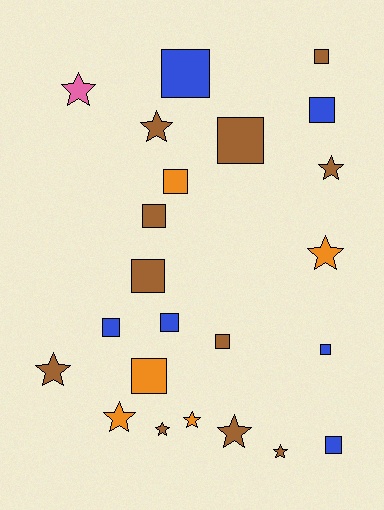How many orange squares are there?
There are 2 orange squares.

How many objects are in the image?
There are 23 objects.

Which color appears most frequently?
Brown, with 11 objects.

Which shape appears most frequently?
Square, with 13 objects.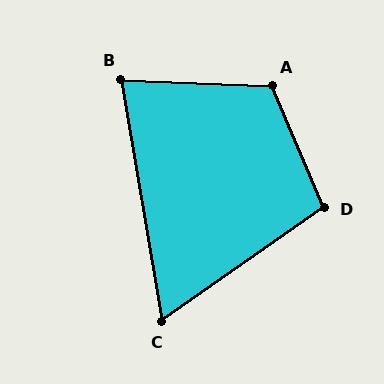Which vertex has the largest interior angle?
A, at approximately 115 degrees.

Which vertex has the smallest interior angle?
C, at approximately 65 degrees.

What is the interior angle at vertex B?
Approximately 78 degrees (acute).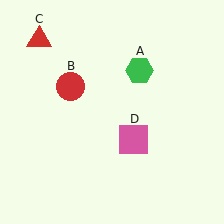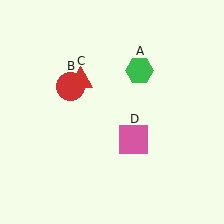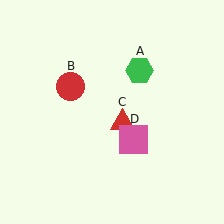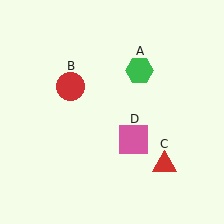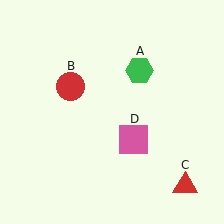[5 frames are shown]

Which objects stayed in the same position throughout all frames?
Green hexagon (object A) and red circle (object B) and pink square (object D) remained stationary.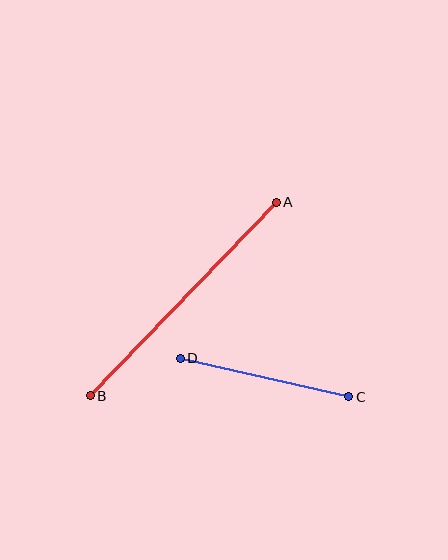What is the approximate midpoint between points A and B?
The midpoint is at approximately (183, 299) pixels.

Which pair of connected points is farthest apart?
Points A and B are farthest apart.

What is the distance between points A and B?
The distance is approximately 269 pixels.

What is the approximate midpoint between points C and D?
The midpoint is at approximately (264, 378) pixels.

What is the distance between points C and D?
The distance is approximately 173 pixels.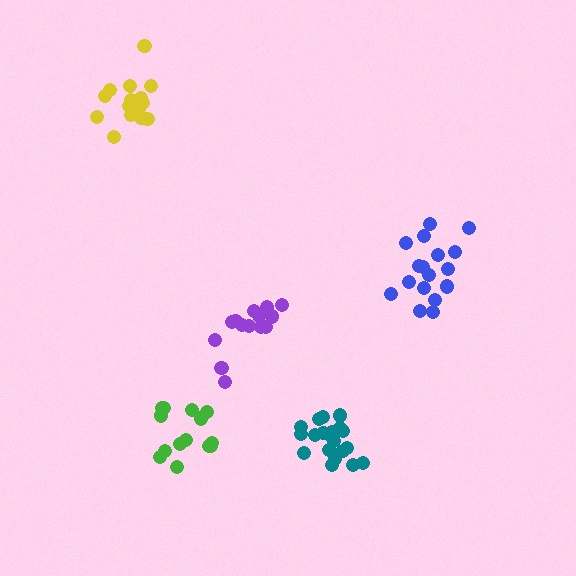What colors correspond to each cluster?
The clusters are colored: purple, teal, yellow, green, blue.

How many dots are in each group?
Group 1: 15 dots, Group 2: 20 dots, Group 3: 16 dots, Group 4: 14 dots, Group 5: 17 dots (82 total).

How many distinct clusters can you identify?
There are 5 distinct clusters.